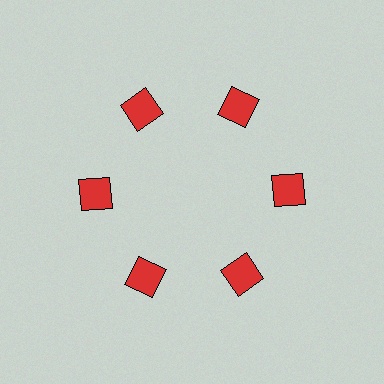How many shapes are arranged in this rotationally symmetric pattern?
There are 6 shapes, arranged in 6 groups of 1.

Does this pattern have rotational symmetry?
Yes, this pattern has 6-fold rotational symmetry. It looks the same after rotating 60 degrees around the center.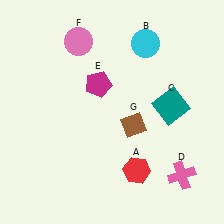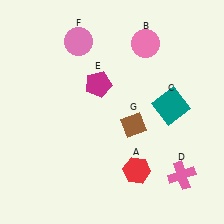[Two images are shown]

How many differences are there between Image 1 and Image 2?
There is 1 difference between the two images.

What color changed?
The circle (B) changed from cyan in Image 1 to pink in Image 2.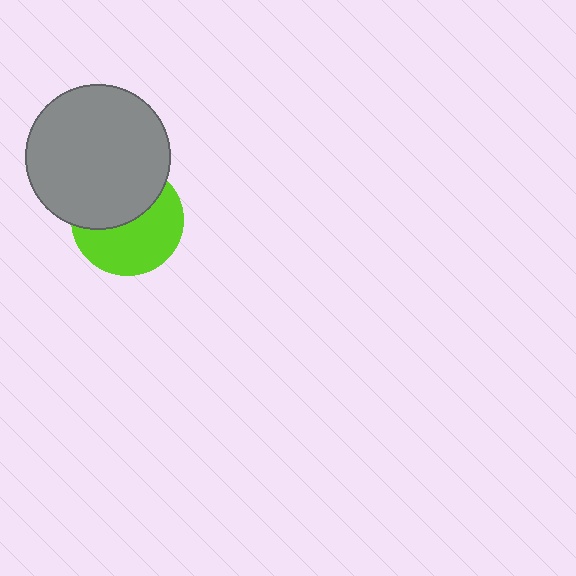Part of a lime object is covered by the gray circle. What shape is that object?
It is a circle.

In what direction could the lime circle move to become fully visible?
The lime circle could move down. That would shift it out from behind the gray circle entirely.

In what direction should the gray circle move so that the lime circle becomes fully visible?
The gray circle should move up. That is the shortest direction to clear the overlap and leave the lime circle fully visible.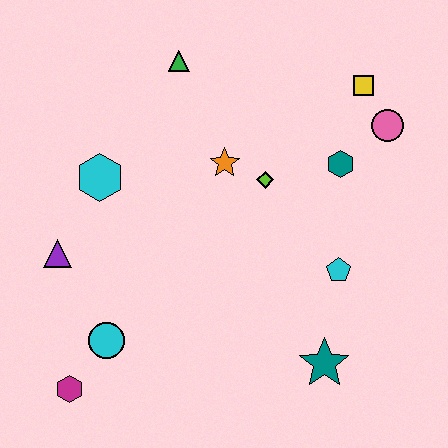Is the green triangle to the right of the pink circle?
No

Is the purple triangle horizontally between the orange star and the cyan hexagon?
No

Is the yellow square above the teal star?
Yes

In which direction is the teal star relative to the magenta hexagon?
The teal star is to the right of the magenta hexagon.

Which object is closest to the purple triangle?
The cyan hexagon is closest to the purple triangle.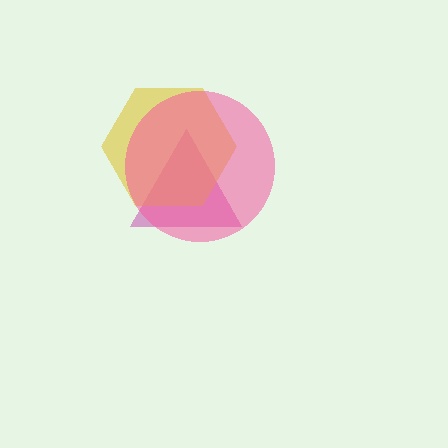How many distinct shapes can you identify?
There are 3 distinct shapes: a magenta triangle, a yellow hexagon, a pink circle.